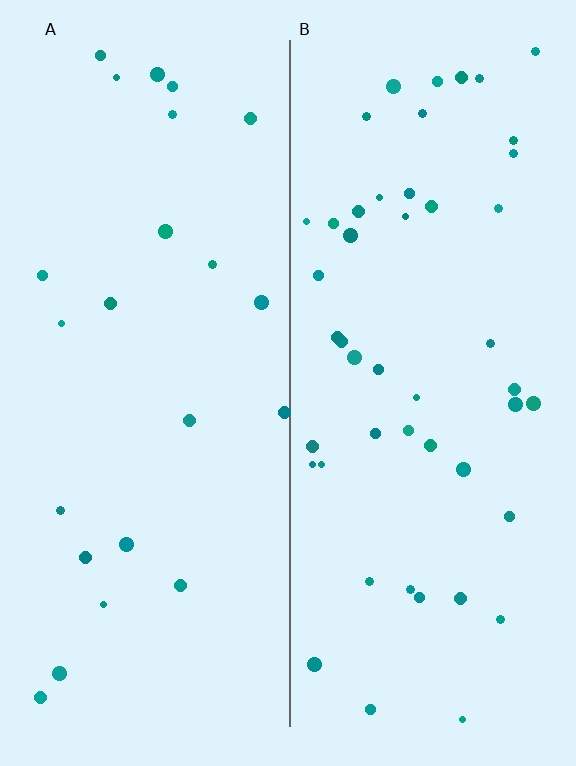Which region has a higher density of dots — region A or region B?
B (the right).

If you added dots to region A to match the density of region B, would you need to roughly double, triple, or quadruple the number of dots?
Approximately double.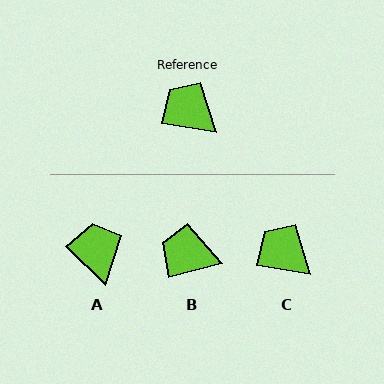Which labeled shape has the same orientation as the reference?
C.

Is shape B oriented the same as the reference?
No, it is off by about 24 degrees.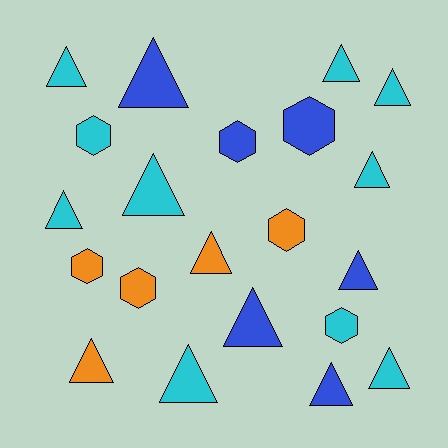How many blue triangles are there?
There are 4 blue triangles.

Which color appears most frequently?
Cyan, with 10 objects.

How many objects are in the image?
There are 21 objects.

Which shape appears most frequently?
Triangle, with 14 objects.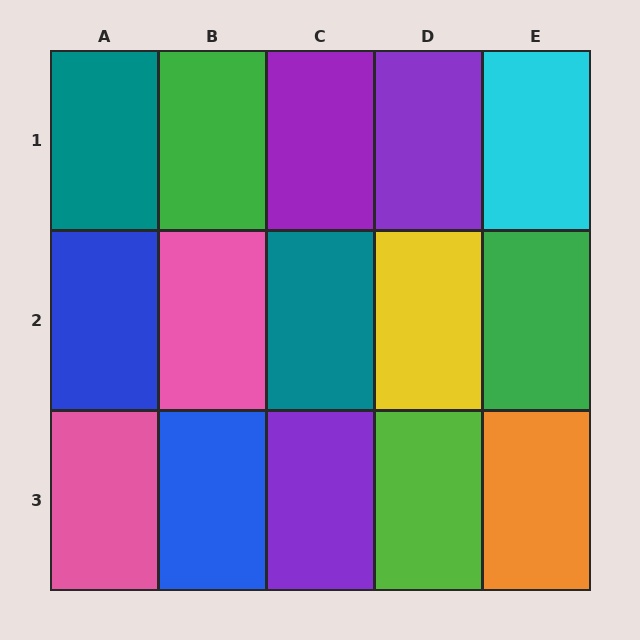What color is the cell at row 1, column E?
Cyan.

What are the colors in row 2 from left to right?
Blue, pink, teal, yellow, green.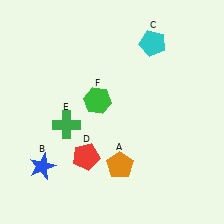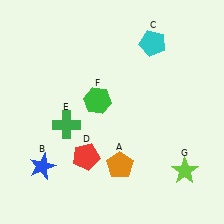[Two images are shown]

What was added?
A lime star (G) was added in Image 2.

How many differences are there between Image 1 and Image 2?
There is 1 difference between the two images.